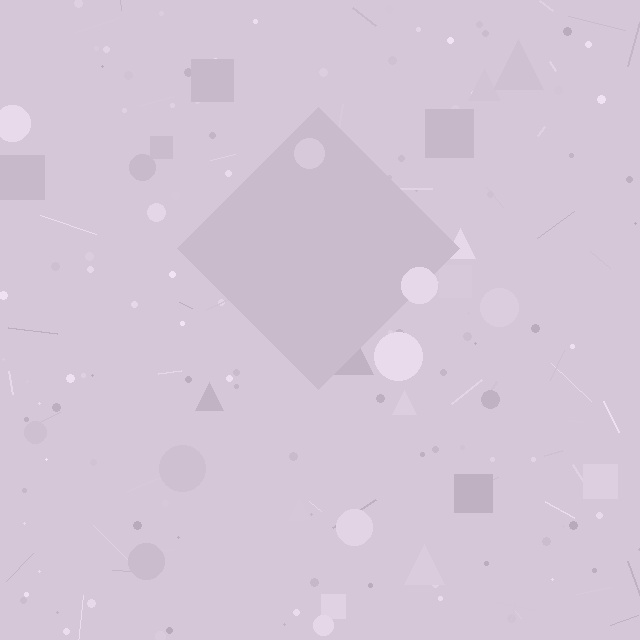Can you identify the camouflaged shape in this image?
The camouflaged shape is a diamond.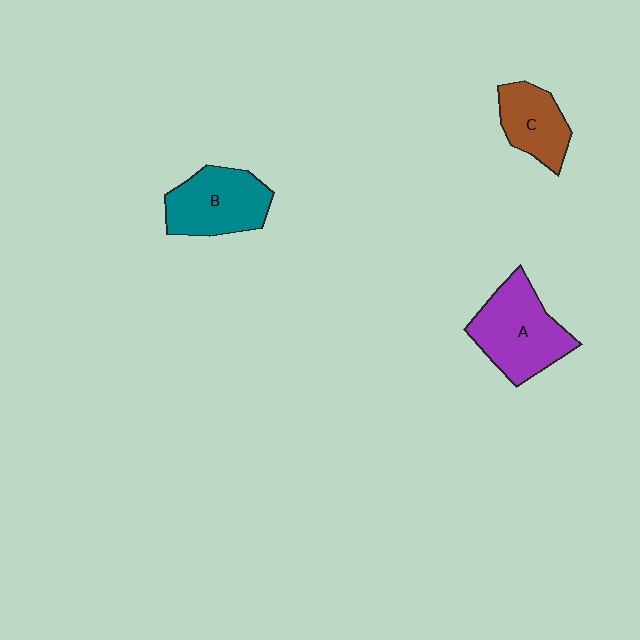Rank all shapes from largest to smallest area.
From largest to smallest: A (purple), B (teal), C (brown).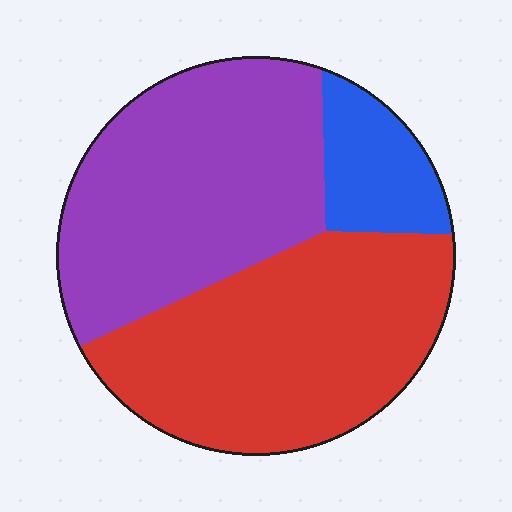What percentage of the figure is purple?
Purple takes up between a third and a half of the figure.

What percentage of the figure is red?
Red covers roughly 45% of the figure.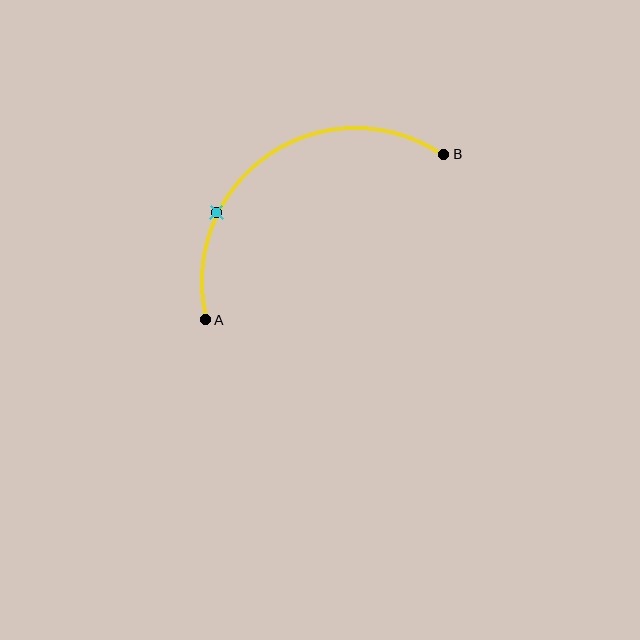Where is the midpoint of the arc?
The arc midpoint is the point on the curve farthest from the straight line joining A and B. It sits above and to the left of that line.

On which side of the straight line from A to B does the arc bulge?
The arc bulges above and to the left of the straight line connecting A and B.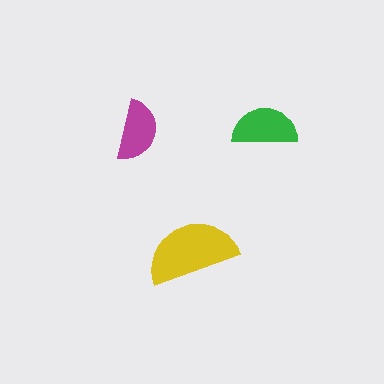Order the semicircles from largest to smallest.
the yellow one, the green one, the magenta one.